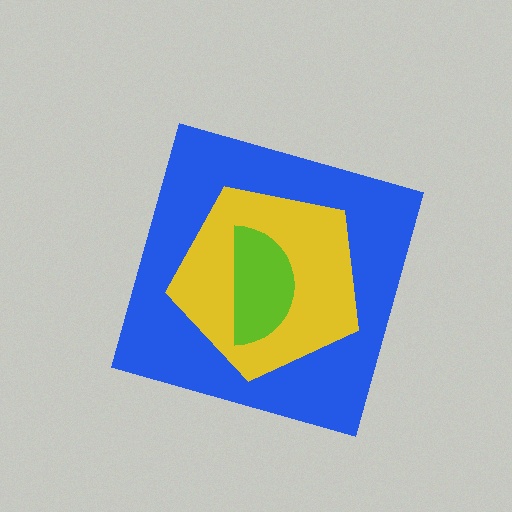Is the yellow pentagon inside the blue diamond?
Yes.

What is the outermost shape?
The blue diamond.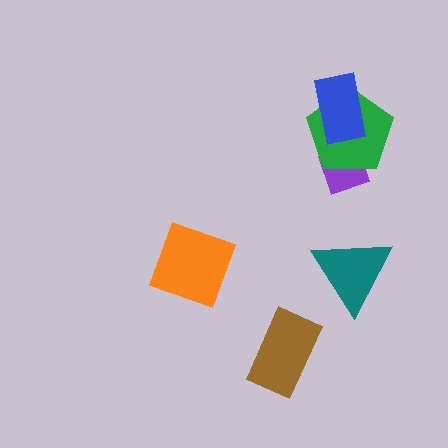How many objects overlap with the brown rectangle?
0 objects overlap with the brown rectangle.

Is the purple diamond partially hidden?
Yes, it is partially covered by another shape.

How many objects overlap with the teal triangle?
0 objects overlap with the teal triangle.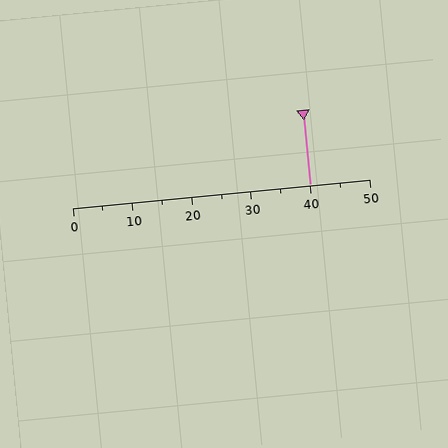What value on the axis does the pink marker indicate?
The marker indicates approximately 40.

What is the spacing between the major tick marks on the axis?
The major ticks are spaced 10 apart.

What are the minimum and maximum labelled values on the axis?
The axis runs from 0 to 50.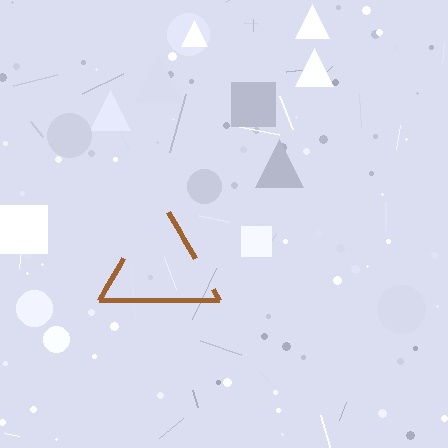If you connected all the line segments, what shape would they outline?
They would outline a triangle.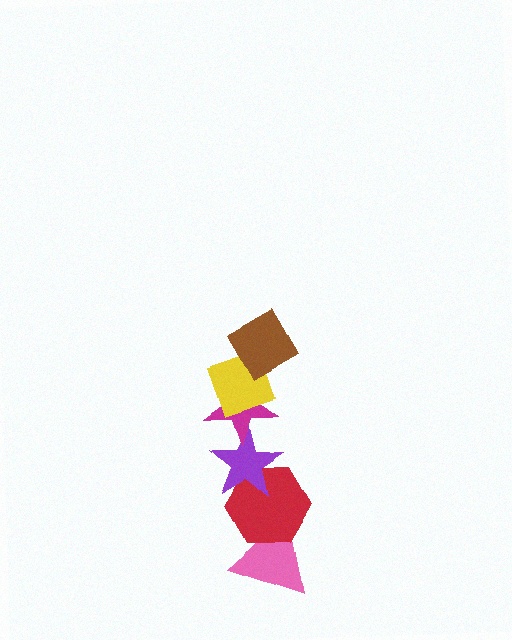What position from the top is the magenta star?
The magenta star is 3rd from the top.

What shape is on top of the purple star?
The magenta star is on top of the purple star.